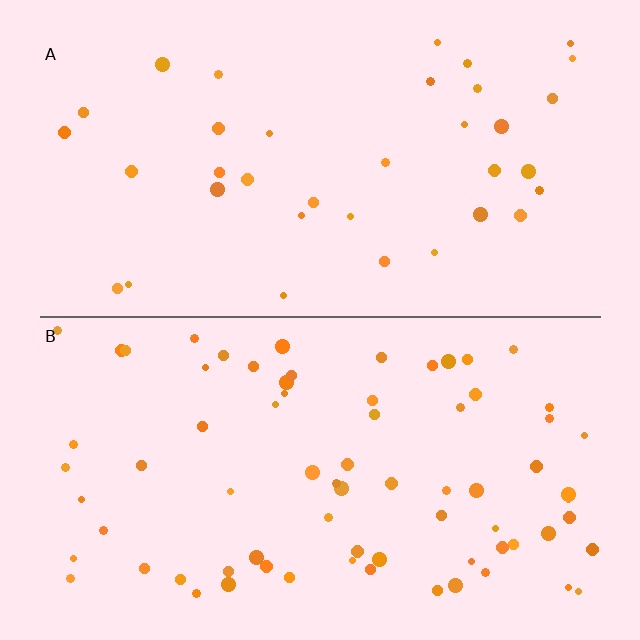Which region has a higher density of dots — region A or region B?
B (the bottom).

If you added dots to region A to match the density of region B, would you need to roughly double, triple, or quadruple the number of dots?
Approximately double.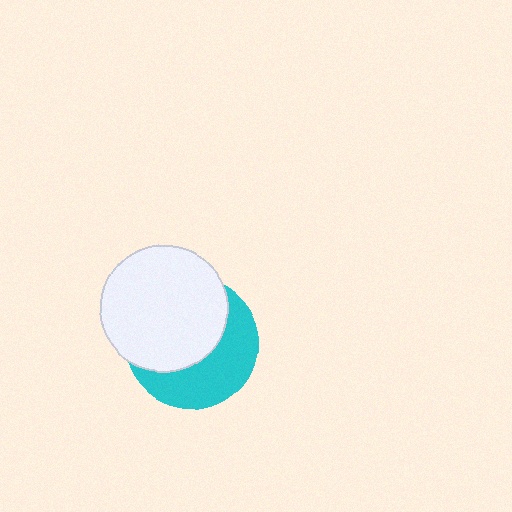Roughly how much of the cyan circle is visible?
A small part of it is visible (roughly 44%).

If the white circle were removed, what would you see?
You would see the complete cyan circle.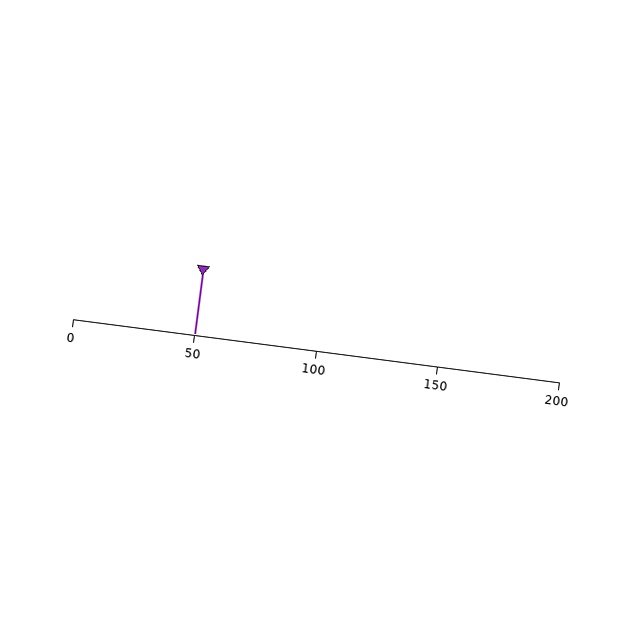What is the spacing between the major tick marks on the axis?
The major ticks are spaced 50 apart.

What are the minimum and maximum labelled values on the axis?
The axis runs from 0 to 200.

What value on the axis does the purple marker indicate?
The marker indicates approximately 50.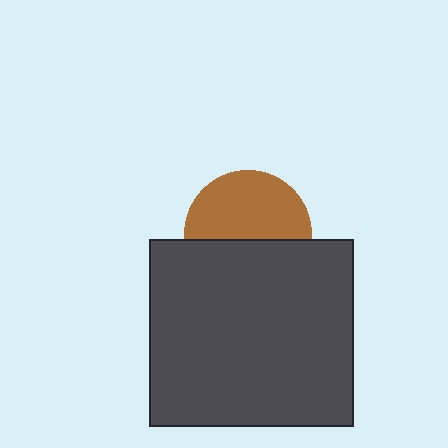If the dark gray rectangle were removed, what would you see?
You would see the complete brown circle.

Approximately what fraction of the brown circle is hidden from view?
Roughly 45% of the brown circle is hidden behind the dark gray rectangle.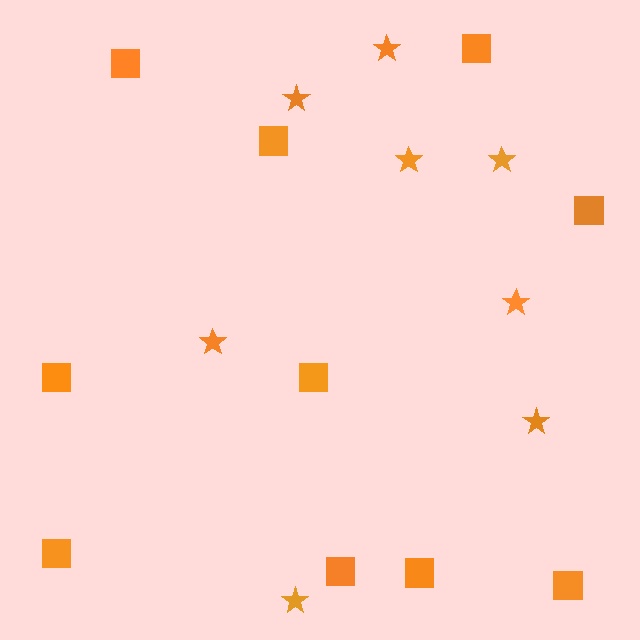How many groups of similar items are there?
There are 2 groups: one group of stars (8) and one group of squares (10).